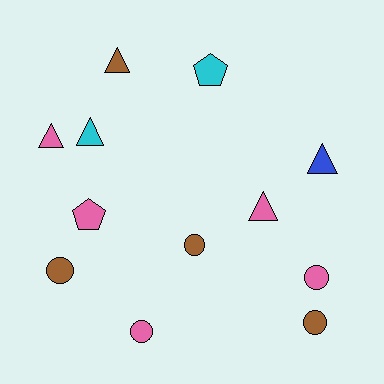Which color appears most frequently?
Pink, with 5 objects.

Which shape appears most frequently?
Triangle, with 5 objects.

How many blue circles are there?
There are no blue circles.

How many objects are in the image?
There are 12 objects.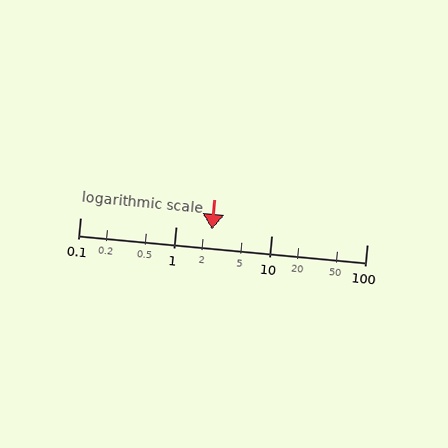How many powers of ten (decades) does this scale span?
The scale spans 3 decades, from 0.1 to 100.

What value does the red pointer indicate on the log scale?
The pointer indicates approximately 2.4.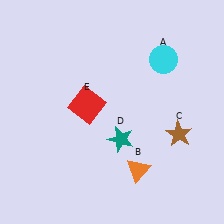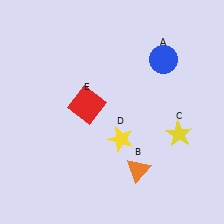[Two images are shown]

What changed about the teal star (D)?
In Image 1, D is teal. In Image 2, it changed to yellow.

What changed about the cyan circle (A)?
In Image 1, A is cyan. In Image 2, it changed to blue.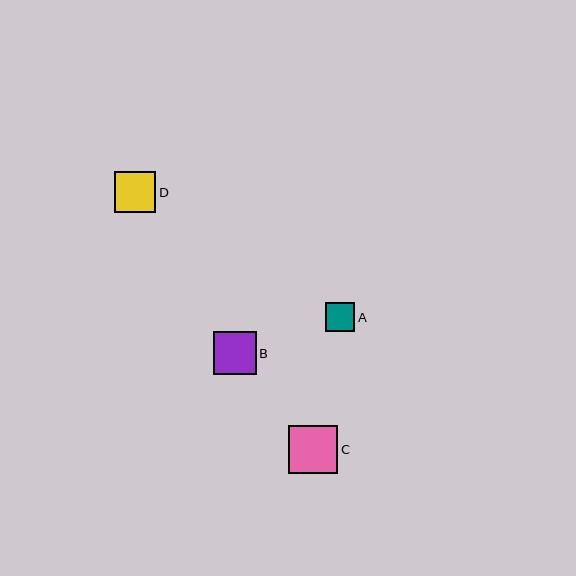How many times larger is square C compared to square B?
Square C is approximately 1.1 times the size of square B.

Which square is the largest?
Square C is the largest with a size of approximately 49 pixels.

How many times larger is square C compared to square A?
Square C is approximately 1.7 times the size of square A.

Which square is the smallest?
Square A is the smallest with a size of approximately 29 pixels.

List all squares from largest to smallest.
From largest to smallest: C, B, D, A.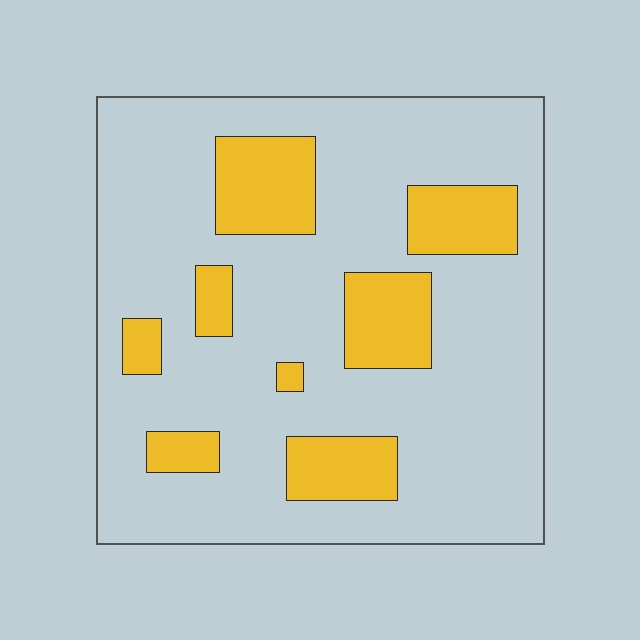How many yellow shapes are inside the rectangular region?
8.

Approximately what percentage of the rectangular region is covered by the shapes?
Approximately 20%.